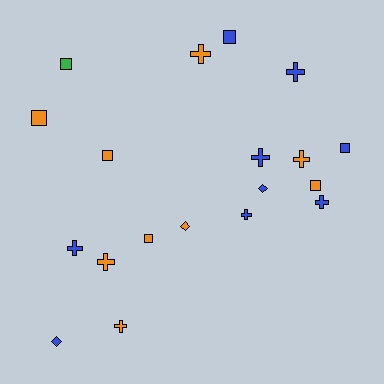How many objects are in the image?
There are 19 objects.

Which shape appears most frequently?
Cross, with 9 objects.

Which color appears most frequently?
Orange, with 9 objects.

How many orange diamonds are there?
There is 1 orange diamond.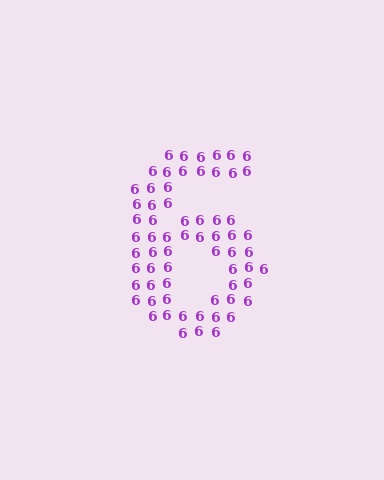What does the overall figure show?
The overall figure shows the digit 6.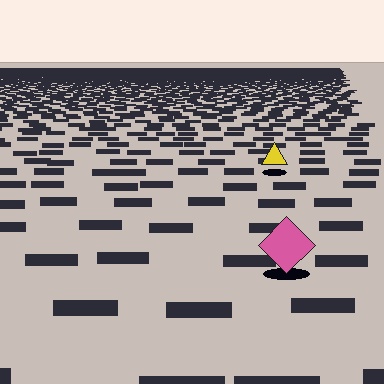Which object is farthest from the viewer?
The yellow triangle is farthest from the viewer. It appears smaller and the ground texture around it is denser.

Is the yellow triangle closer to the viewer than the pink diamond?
No. The pink diamond is closer — you can tell from the texture gradient: the ground texture is coarser near it.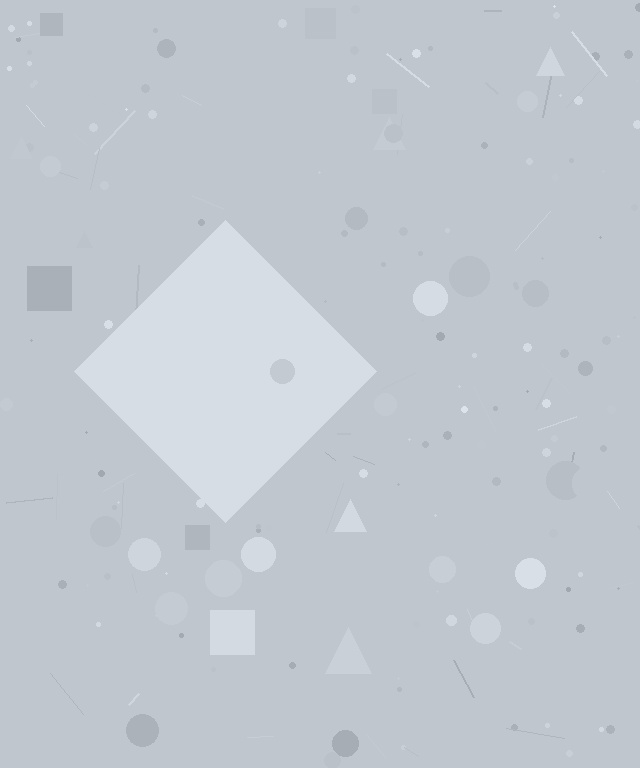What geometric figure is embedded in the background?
A diamond is embedded in the background.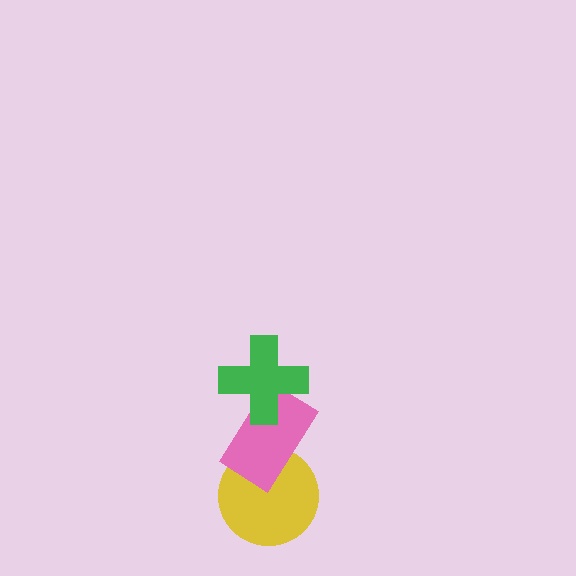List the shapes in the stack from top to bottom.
From top to bottom: the green cross, the pink rectangle, the yellow circle.